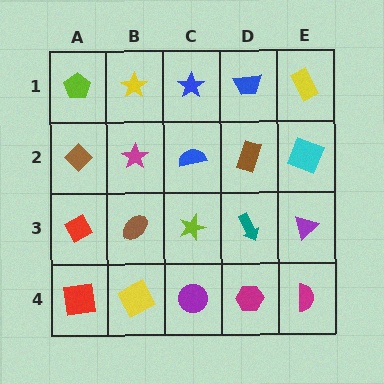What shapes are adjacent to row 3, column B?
A magenta star (row 2, column B), a yellow square (row 4, column B), a red diamond (row 3, column A), a lime star (row 3, column C).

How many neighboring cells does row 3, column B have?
4.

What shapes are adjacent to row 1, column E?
A cyan square (row 2, column E), a blue trapezoid (row 1, column D).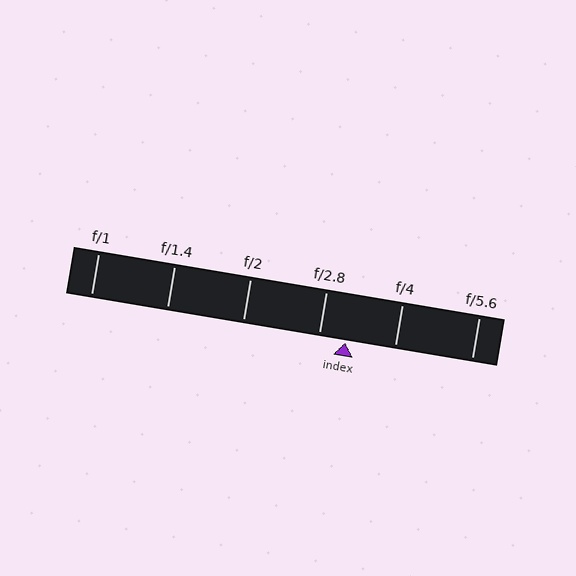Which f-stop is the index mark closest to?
The index mark is closest to f/2.8.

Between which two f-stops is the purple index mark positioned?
The index mark is between f/2.8 and f/4.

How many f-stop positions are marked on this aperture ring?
There are 6 f-stop positions marked.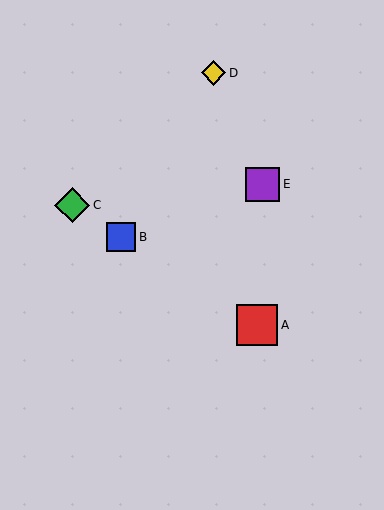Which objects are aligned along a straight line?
Objects A, B, C are aligned along a straight line.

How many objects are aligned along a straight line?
3 objects (A, B, C) are aligned along a straight line.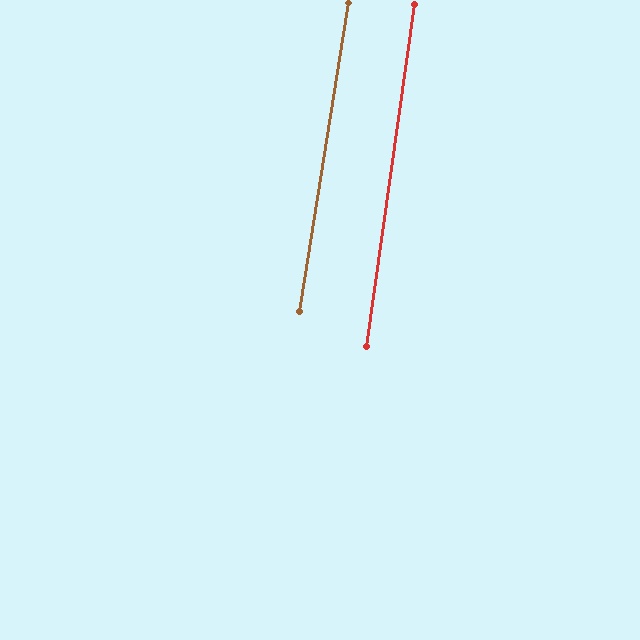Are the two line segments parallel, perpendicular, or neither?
Parallel — their directions differ by only 1.2°.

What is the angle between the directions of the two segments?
Approximately 1 degree.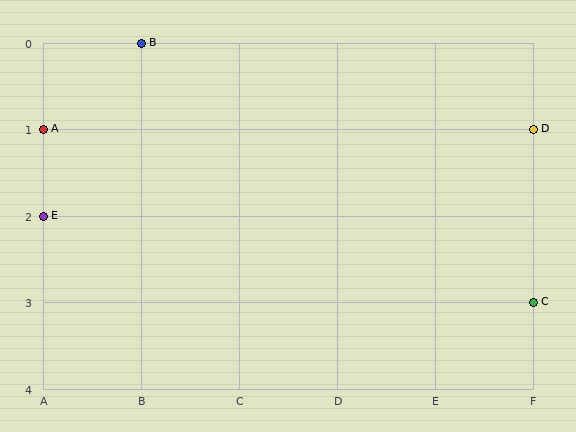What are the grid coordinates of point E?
Point E is at grid coordinates (A, 2).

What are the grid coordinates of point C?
Point C is at grid coordinates (F, 3).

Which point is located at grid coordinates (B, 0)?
Point B is at (B, 0).